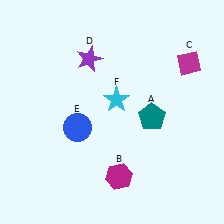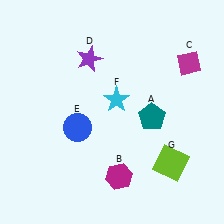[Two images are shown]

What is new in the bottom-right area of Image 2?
A lime square (G) was added in the bottom-right area of Image 2.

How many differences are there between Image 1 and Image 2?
There is 1 difference between the two images.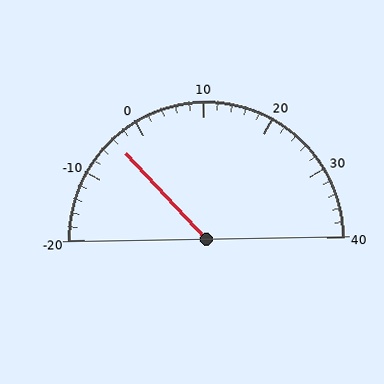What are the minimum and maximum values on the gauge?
The gauge ranges from -20 to 40.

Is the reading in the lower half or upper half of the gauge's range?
The reading is in the lower half of the range (-20 to 40).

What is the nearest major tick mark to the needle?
The nearest major tick mark is 0.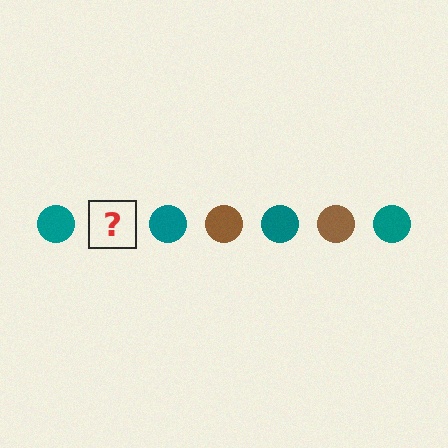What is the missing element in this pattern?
The missing element is a brown circle.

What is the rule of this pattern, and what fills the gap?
The rule is that the pattern cycles through teal, brown circles. The gap should be filled with a brown circle.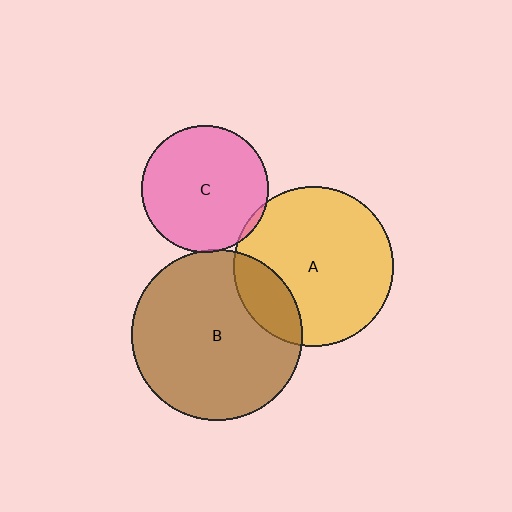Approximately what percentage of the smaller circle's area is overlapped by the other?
Approximately 5%.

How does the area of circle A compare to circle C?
Approximately 1.6 times.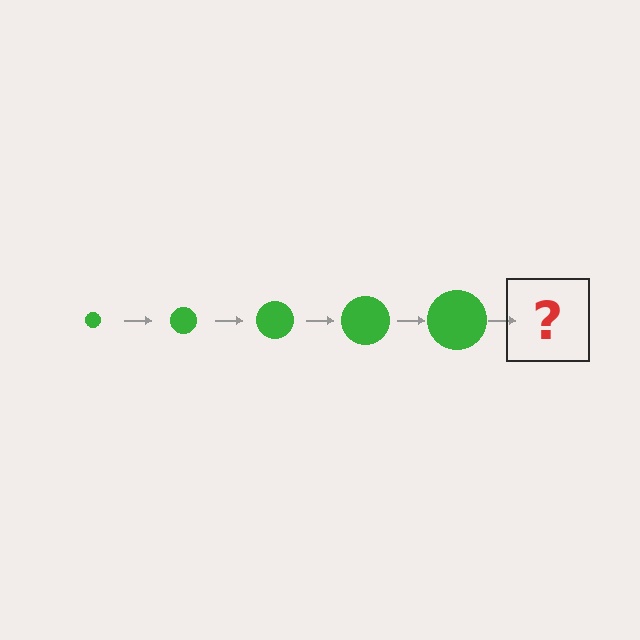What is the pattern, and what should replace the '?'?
The pattern is that the circle gets progressively larger each step. The '?' should be a green circle, larger than the previous one.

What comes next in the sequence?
The next element should be a green circle, larger than the previous one.